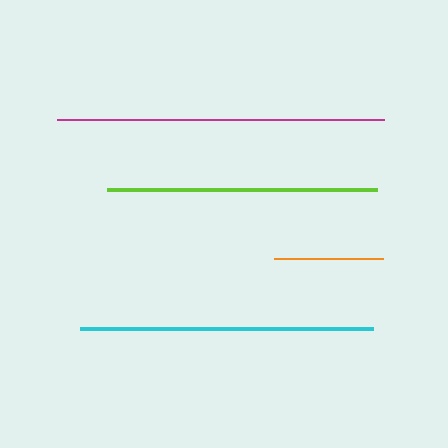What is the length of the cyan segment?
The cyan segment is approximately 293 pixels long.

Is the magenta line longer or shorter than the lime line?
The magenta line is longer than the lime line.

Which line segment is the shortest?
The orange line is the shortest at approximately 109 pixels.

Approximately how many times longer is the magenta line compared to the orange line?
The magenta line is approximately 3.0 times the length of the orange line.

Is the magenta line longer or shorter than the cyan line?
The magenta line is longer than the cyan line.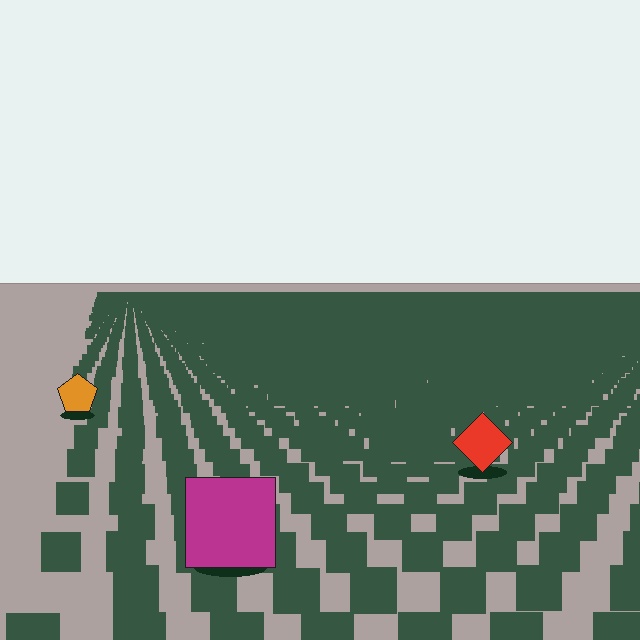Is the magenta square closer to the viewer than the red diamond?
Yes. The magenta square is closer — you can tell from the texture gradient: the ground texture is coarser near it.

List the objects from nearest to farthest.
From nearest to farthest: the magenta square, the red diamond, the orange pentagon.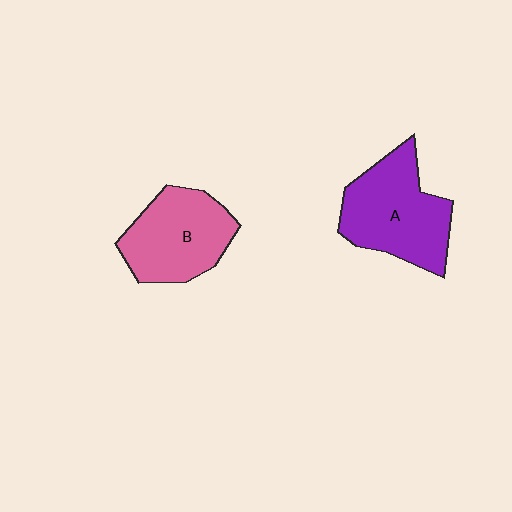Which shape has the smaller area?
Shape B (pink).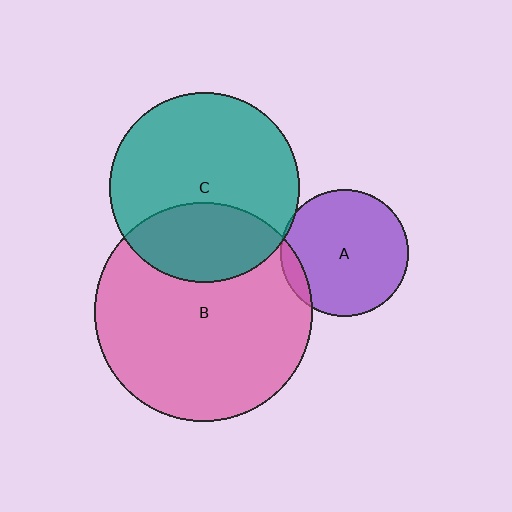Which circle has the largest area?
Circle B (pink).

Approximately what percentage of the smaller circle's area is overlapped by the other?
Approximately 5%.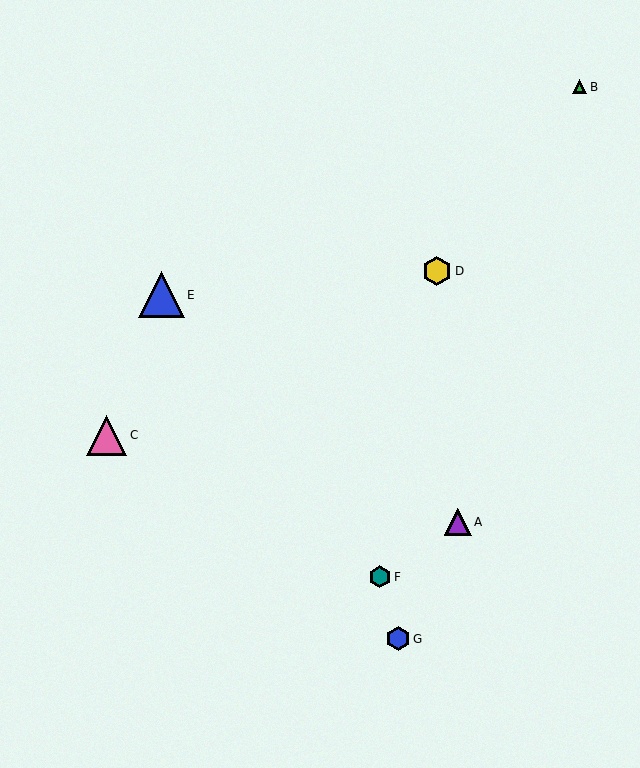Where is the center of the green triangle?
The center of the green triangle is at (580, 87).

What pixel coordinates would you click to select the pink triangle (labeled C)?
Click at (107, 435) to select the pink triangle C.